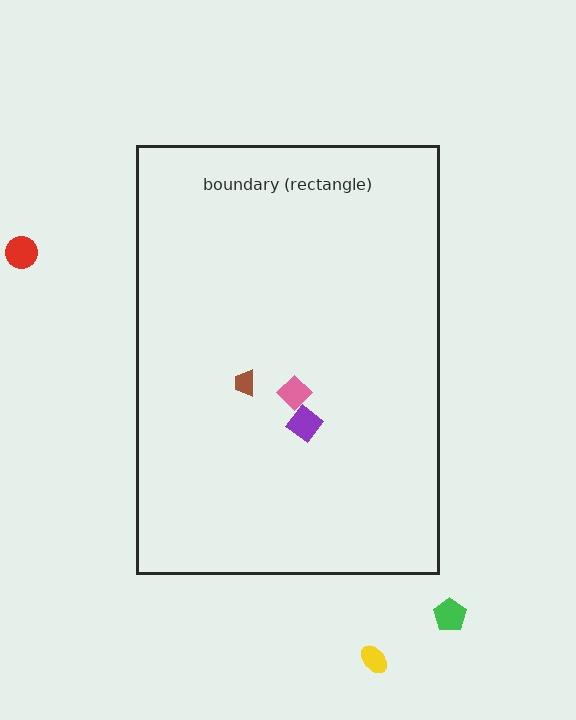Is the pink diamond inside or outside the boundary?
Inside.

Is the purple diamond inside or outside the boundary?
Inside.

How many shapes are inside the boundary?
3 inside, 3 outside.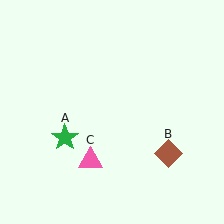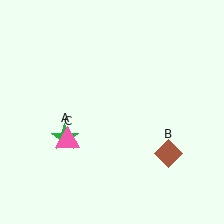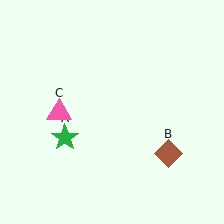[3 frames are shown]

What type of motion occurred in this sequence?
The pink triangle (object C) rotated clockwise around the center of the scene.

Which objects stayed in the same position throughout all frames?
Green star (object A) and brown diamond (object B) remained stationary.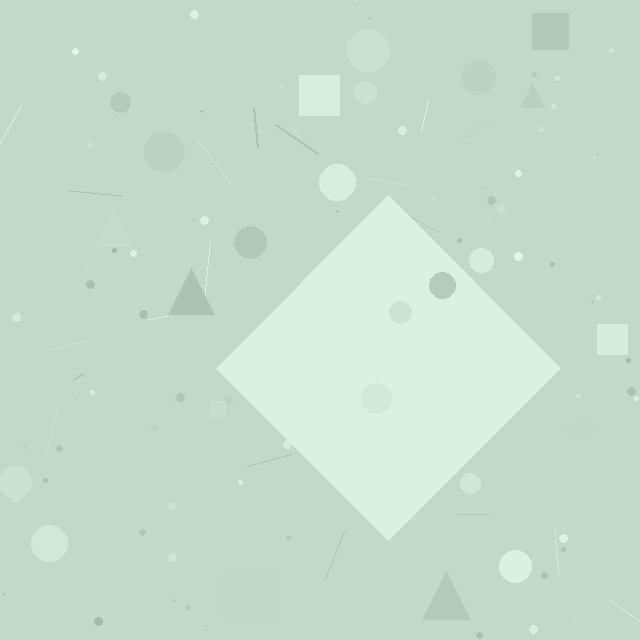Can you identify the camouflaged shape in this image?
The camouflaged shape is a diamond.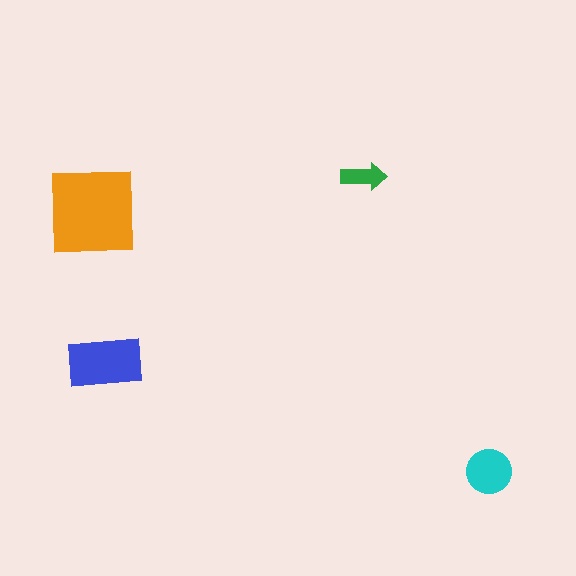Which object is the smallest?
The green arrow.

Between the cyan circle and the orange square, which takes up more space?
The orange square.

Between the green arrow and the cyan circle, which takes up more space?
The cyan circle.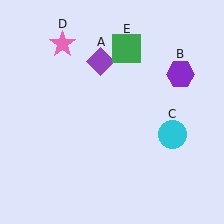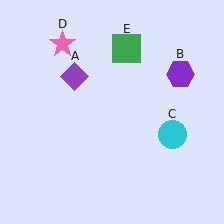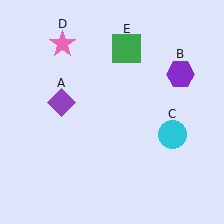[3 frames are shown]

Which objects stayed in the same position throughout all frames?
Purple hexagon (object B) and cyan circle (object C) and pink star (object D) and green square (object E) remained stationary.